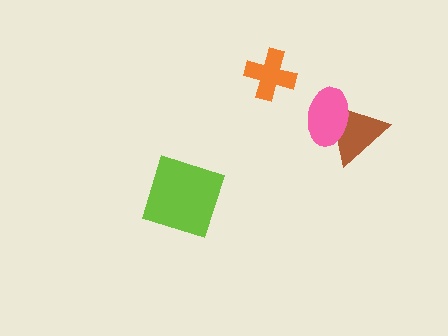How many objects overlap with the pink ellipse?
1 object overlaps with the pink ellipse.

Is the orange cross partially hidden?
No, no other shape covers it.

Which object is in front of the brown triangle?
The pink ellipse is in front of the brown triangle.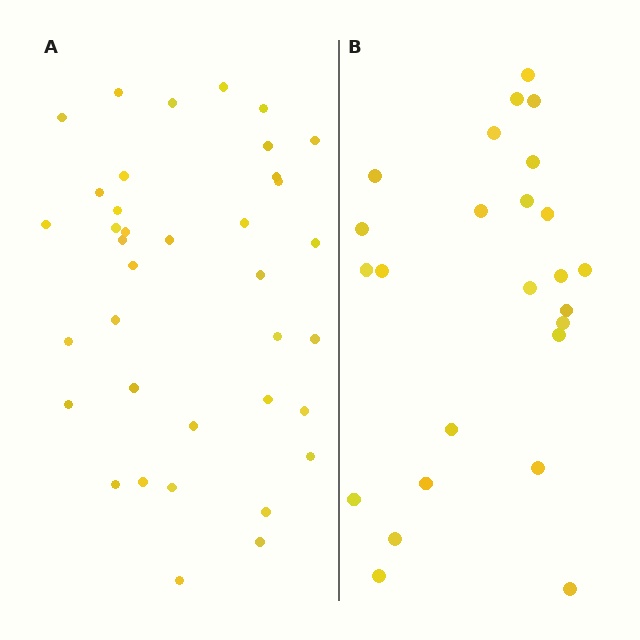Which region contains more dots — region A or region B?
Region A (the left region) has more dots.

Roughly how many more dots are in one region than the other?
Region A has roughly 12 or so more dots than region B.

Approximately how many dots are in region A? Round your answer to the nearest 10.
About 40 dots. (The exact count is 37, which rounds to 40.)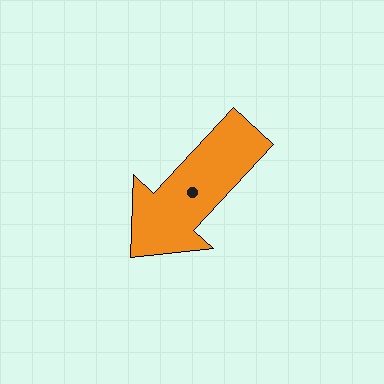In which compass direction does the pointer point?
Southwest.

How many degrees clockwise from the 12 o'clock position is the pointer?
Approximately 223 degrees.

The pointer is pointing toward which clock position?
Roughly 7 o'clock.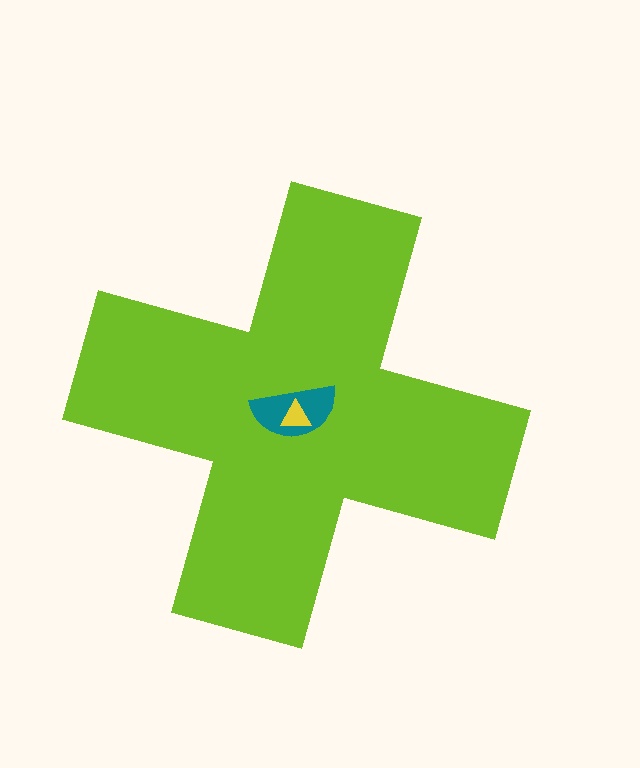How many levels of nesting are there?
3.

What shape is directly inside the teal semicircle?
The yellow triangle.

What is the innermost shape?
The yellow triangle.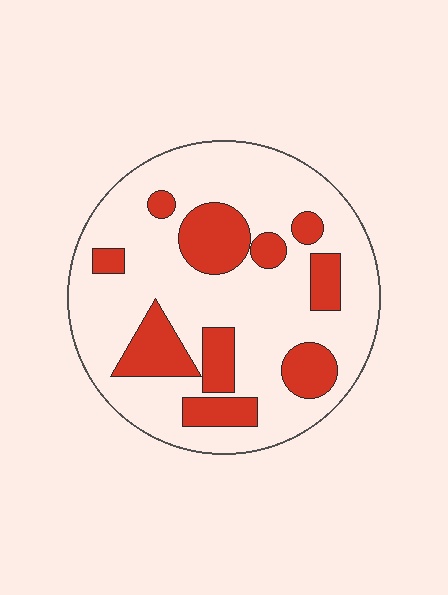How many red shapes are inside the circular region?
10.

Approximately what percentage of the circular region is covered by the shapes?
Approximately 25%.